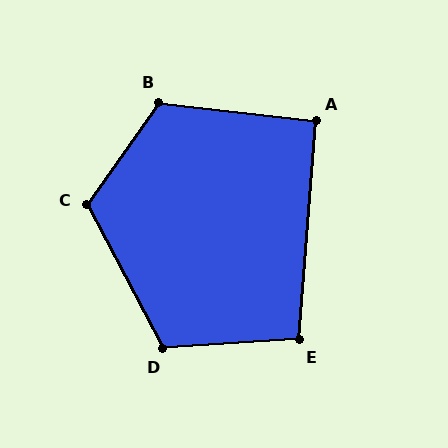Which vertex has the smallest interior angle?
A, at approximately 92 degrees.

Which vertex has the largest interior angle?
B, at approximately 118 degrees.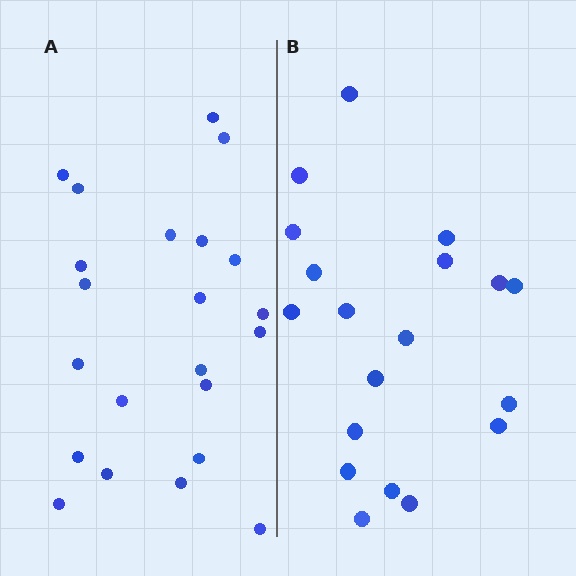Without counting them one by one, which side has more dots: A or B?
Region A (the left region) has more dots.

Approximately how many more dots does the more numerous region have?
Region A has just a few more — roughly 2 or 3 more dots than region B.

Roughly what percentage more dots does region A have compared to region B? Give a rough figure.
About 15% more.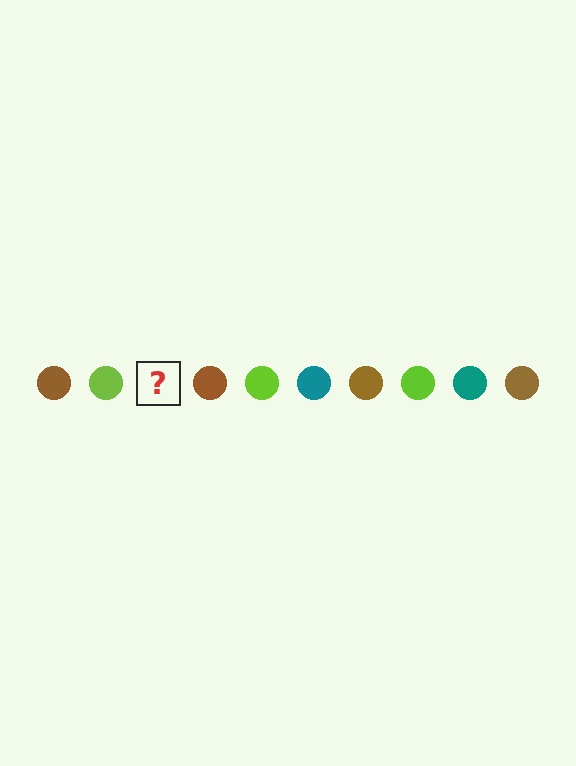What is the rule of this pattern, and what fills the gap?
The rule is that the pattern cycles through brown, lime, teal circles. The gap should be filled with a teal circle.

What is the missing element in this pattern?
The missing element is a teal circle.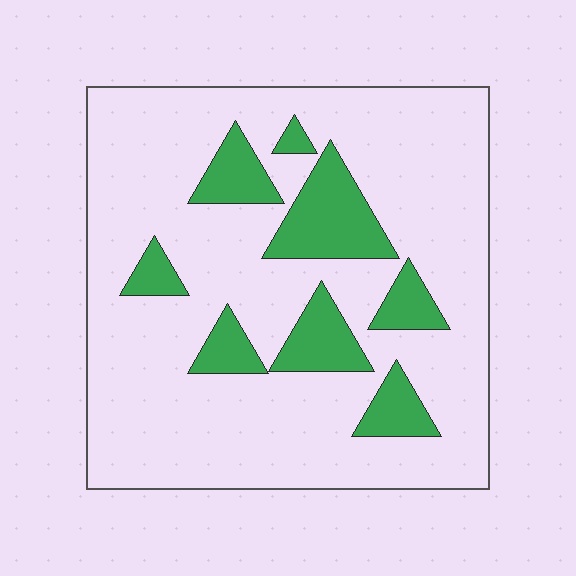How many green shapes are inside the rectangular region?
8.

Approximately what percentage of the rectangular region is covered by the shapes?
Approximately 20%.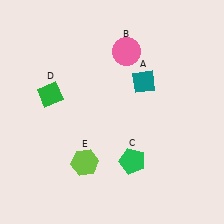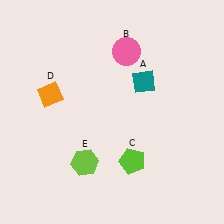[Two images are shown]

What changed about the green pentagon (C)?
In Image 1, C is green. In Image 2, it changed to lime.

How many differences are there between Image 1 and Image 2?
There are 2 differences between the two images.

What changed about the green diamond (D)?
In Image 1, D is green. In Image 2, it changed to orange.